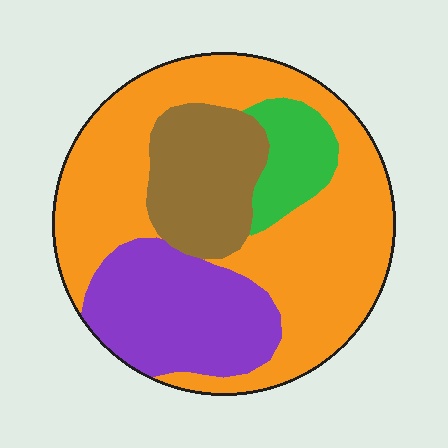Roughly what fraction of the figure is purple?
Purple takes up between a sixth and a third of the figure.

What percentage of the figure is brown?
Brown takes up about one sixth (1/6) of the figure.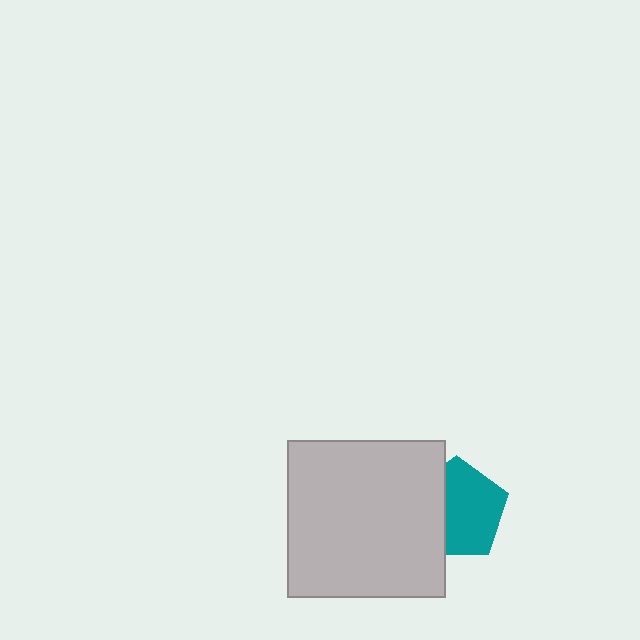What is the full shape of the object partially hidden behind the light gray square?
The partially hidden object is a teal pentagon.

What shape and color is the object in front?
The object in front is a light gray square.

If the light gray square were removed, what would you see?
You would see the complete teal pentagon.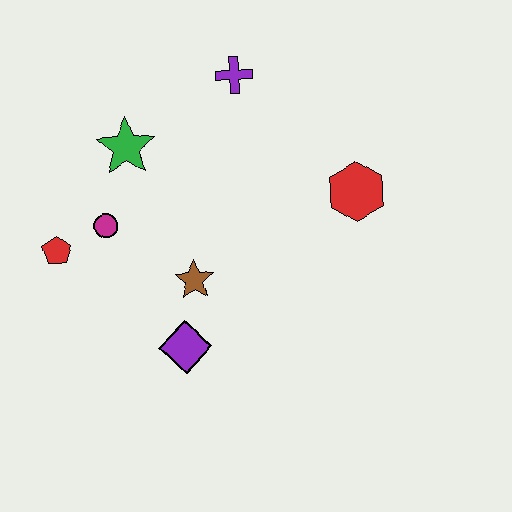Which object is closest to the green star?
The magenta circle is closest to the green star.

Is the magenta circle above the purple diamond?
Yes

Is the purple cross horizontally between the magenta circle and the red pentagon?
No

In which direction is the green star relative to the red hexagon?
The green star is to the left of the red hexagon.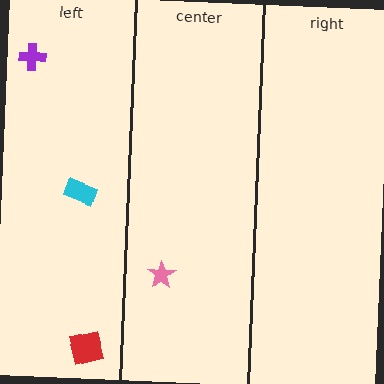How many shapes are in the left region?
3.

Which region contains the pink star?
The center region.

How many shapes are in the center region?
1.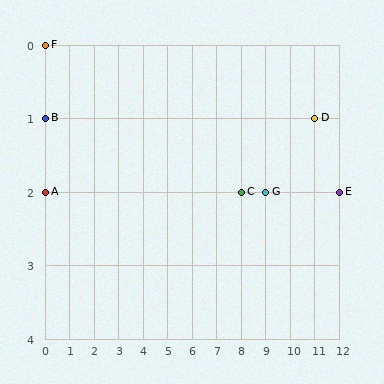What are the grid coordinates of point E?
Point E is at grid coordinates (12, 2).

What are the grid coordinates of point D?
Point D is at grid coordinates (11, 1).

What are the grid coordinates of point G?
Point G is at grid coordinates (9, 2).